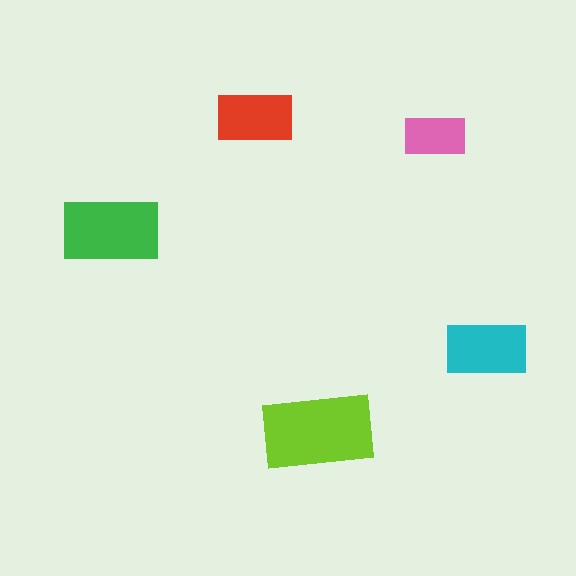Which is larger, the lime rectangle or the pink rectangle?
The lime one.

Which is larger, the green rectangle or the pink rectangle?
The green one.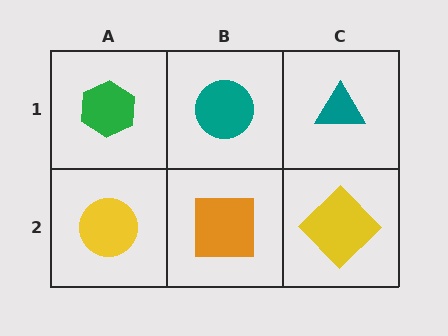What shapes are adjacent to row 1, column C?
A yellow diamond (row 2, column C), a teal circle (row 1, column B).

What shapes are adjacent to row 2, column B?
A teal circle (row 1, column B), a yellow circle (row 2, column A), a yellow diamond (row 2, column C).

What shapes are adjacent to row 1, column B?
An orange square (row 2, column B), a green hexagon (row 1, column A), a teal triangle (row 1, column C).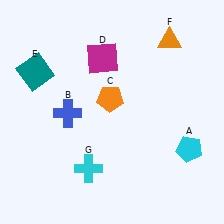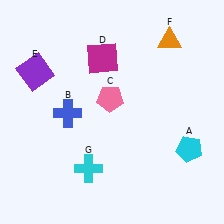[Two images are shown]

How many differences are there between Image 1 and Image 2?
There are 2 differences between the two images.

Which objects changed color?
C changed from orange to pink. E changed from teal to purple.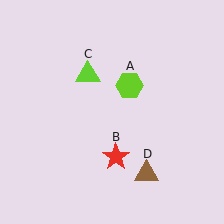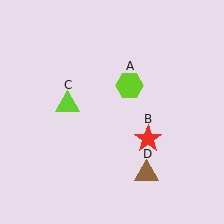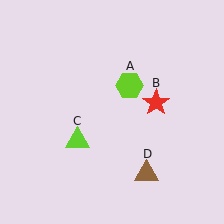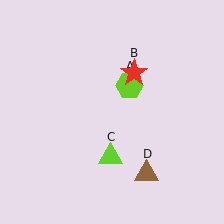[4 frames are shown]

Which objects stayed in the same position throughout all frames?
Lime hexagon (object A) and brown triangle (object D) remained stationary.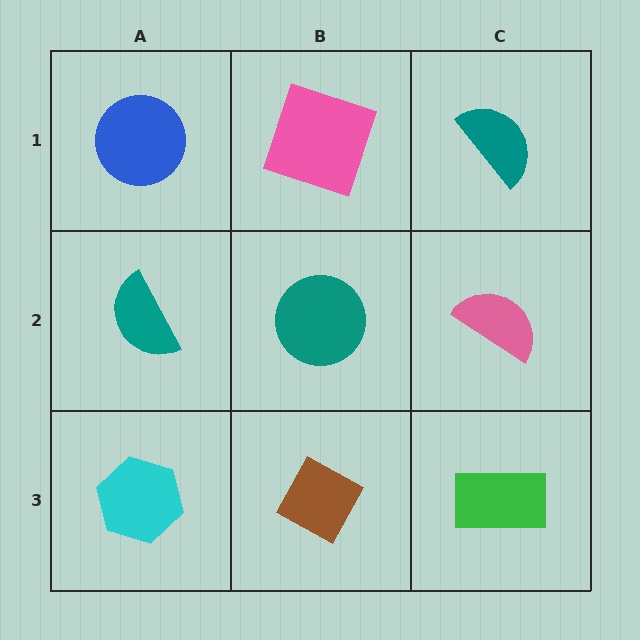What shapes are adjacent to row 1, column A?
A teal semicircle (row 2, column A), a pink square (row 1, column B).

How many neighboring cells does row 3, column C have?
2.